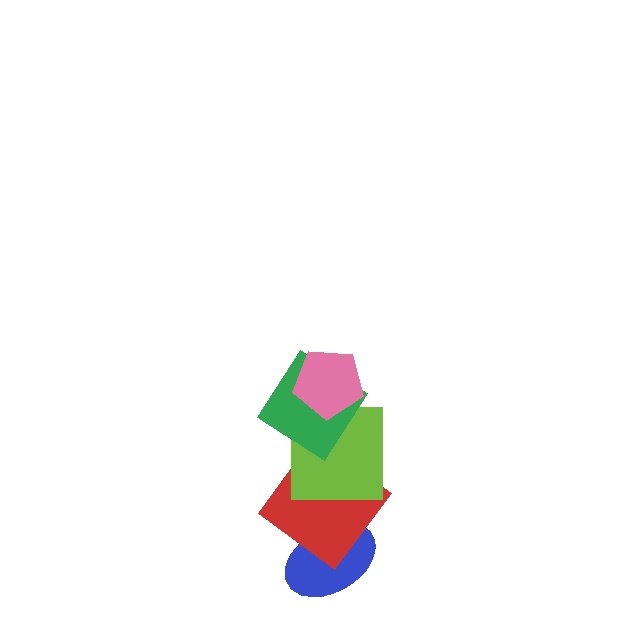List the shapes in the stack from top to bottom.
From top to bottom: the pink pentagon, the green diamond, the lime square, the red diamond, the blue ellipse.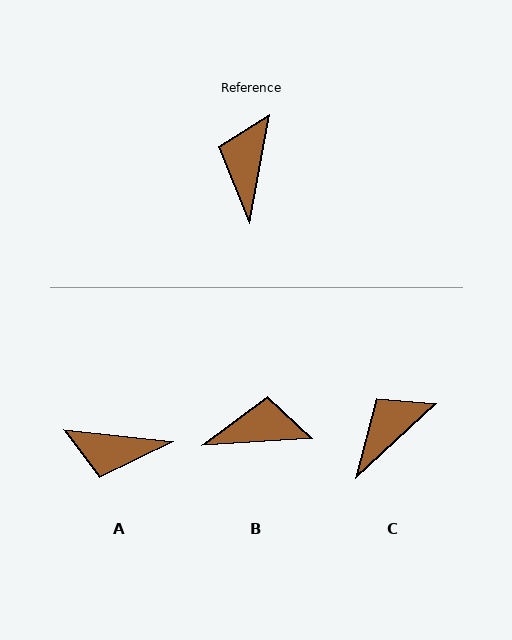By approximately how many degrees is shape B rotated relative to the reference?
Approximately 76 degrees clockwise.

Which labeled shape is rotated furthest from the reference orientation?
A, about 94 degrees away.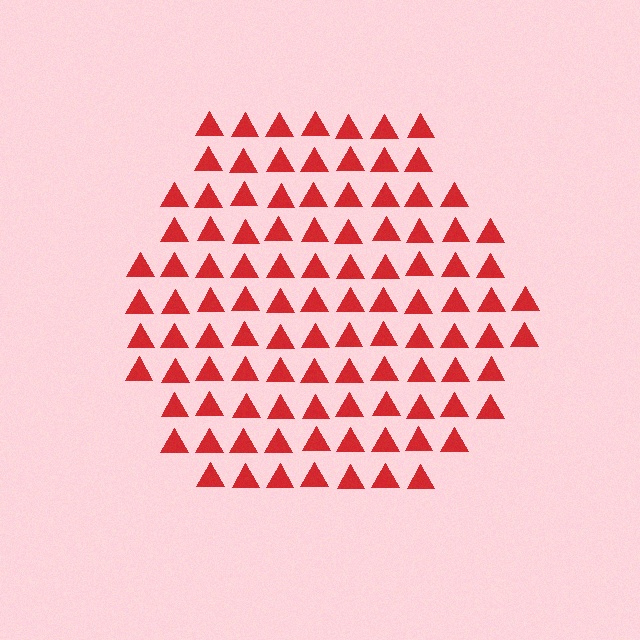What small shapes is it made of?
It is made of small triangles.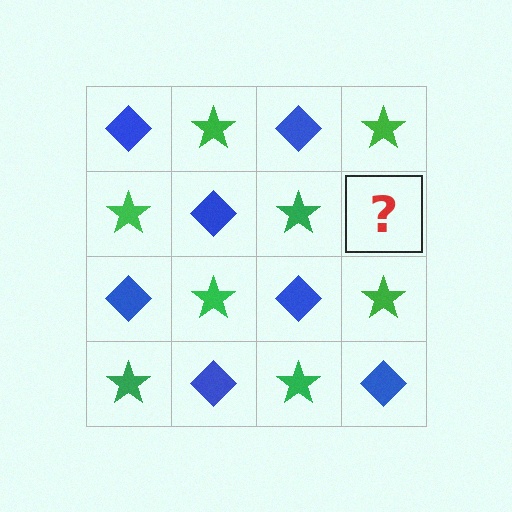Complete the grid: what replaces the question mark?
The question mark should be replaced with a blue diamond.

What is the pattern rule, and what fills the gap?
The rule is that it alternates blue diamond and green star in a checkerboard pattern. The gap should be filled with a blue diamond.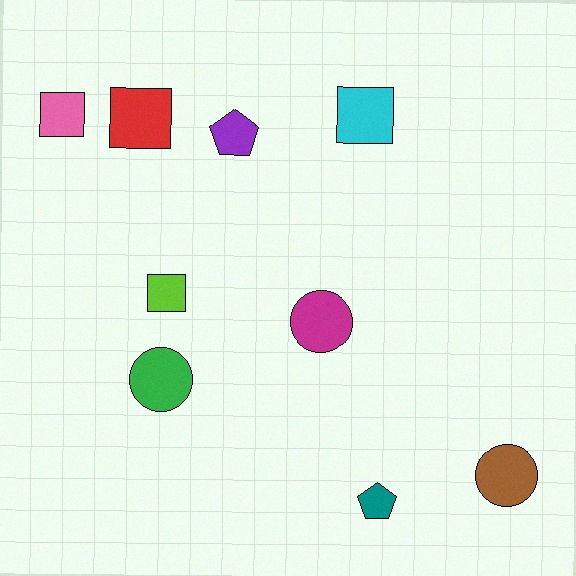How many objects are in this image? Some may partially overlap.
There are 9 objects.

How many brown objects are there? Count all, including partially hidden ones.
There is 1 brown object.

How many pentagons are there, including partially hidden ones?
There are 2 pentagons.